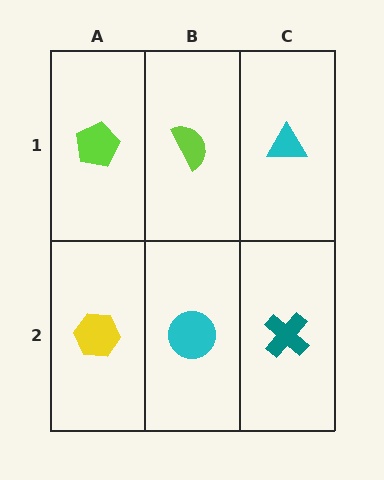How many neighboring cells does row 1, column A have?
2.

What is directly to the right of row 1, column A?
A lime semicircle.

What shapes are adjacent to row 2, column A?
A lime pentagon (row 1, column A), a cyan circle (row 2, column B).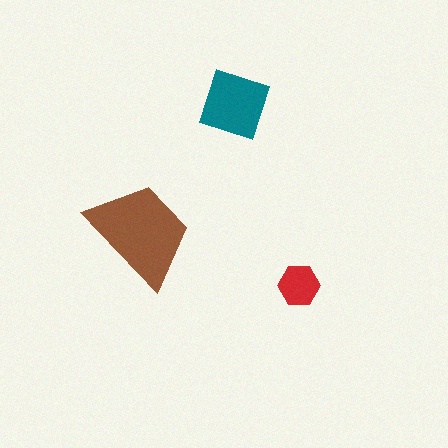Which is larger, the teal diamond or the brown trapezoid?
The brown trapezoid.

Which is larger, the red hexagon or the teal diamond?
The teal diamond.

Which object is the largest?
The brown trapezoid.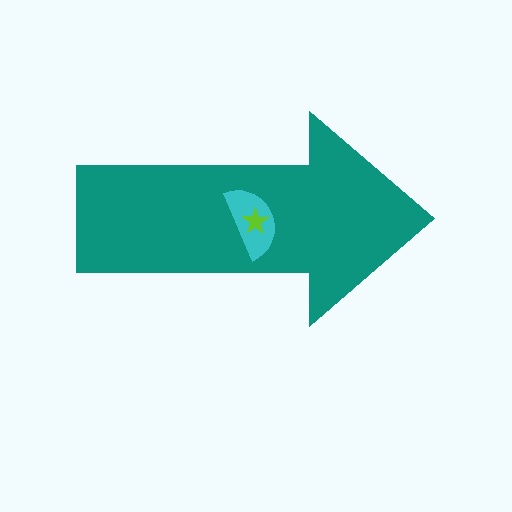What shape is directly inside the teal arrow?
The cyan semicircle.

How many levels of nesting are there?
3.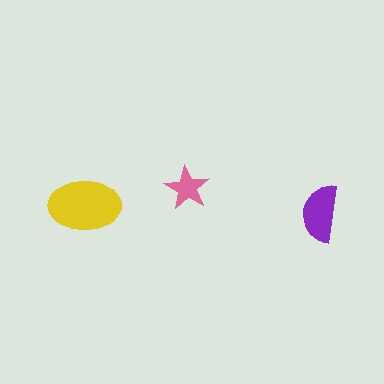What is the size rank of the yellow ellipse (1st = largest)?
1st.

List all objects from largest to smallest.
The yellow ellipse, the purple semicircle, the pink star.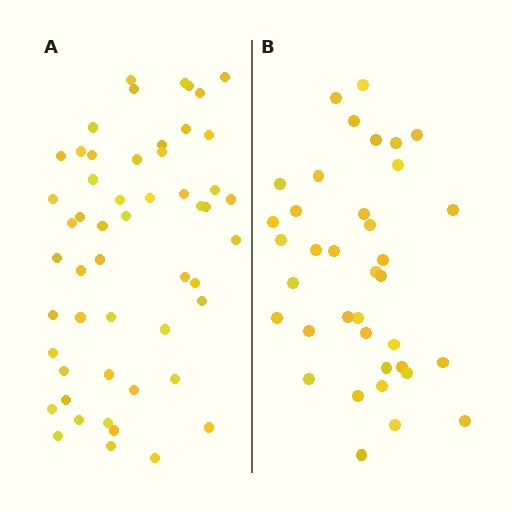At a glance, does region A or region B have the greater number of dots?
Region A (the left region) has more dots.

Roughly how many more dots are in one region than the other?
Region A has approximately 15 more dots than region B.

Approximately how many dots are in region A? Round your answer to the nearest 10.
About 50 dots. (The exact count is 53, which rounds to 50.)